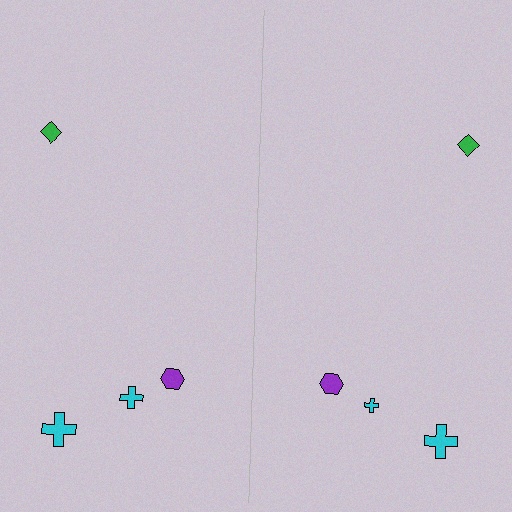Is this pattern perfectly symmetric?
No, the pattern is not perfectly symmetric. The cyan cross on the right side has a different size than its mirror counterpart.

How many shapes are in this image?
There are 8 shapes in this image.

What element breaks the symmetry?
The cyan cross on the right side has a different size than its mirror counterpart.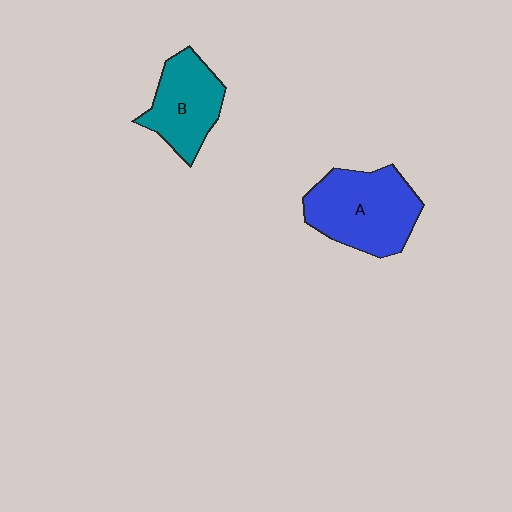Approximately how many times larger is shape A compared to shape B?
Approximately 1.4 times.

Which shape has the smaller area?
Shape B (teal).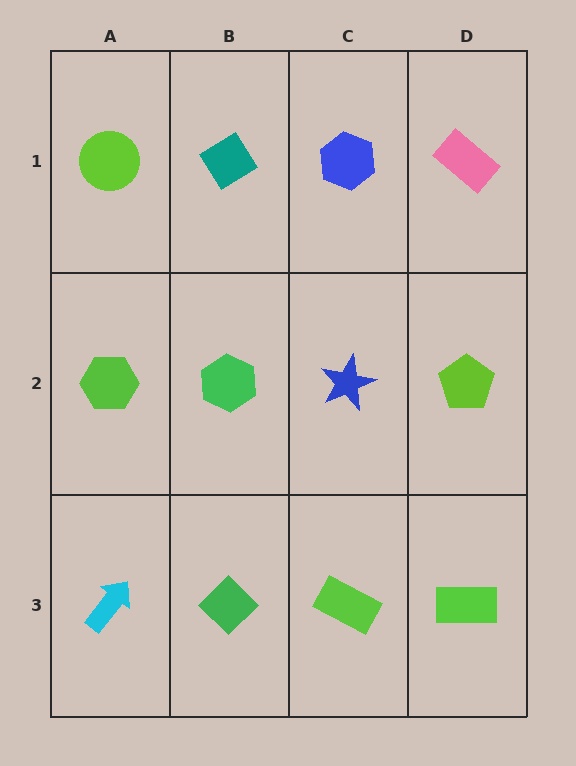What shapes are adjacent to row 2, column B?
A teal diamond (row 1, column B), a green diamond (row 3, column B), a lime hexagon (row 2, column A), a blue star (row 2, column C).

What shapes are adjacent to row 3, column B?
A green hexagon (row 2, column B), a cyan arrow (row 3, column A), a lime rectangle (row 3, column C).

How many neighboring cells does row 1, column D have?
2.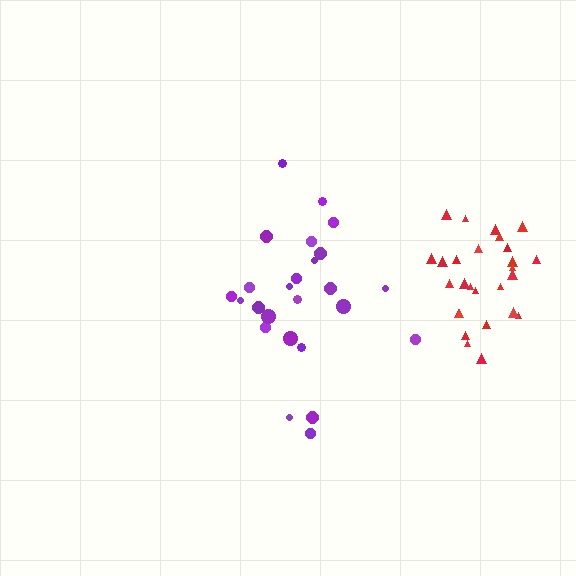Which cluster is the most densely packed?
Red.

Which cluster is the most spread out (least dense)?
Purple.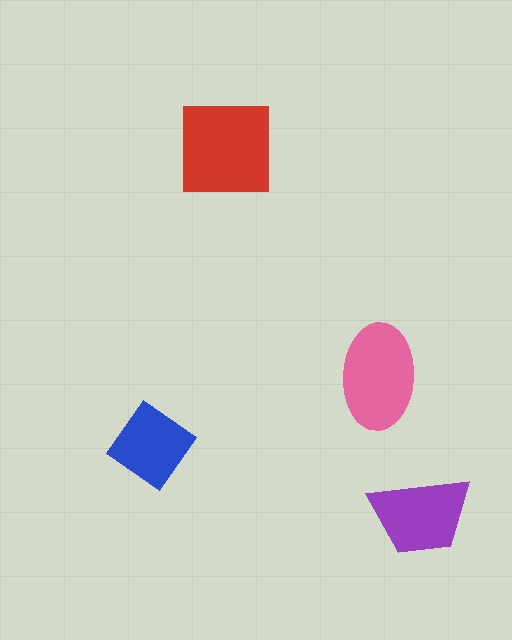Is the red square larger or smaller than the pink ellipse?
Larger.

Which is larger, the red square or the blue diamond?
The red square.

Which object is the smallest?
The blue diamond.